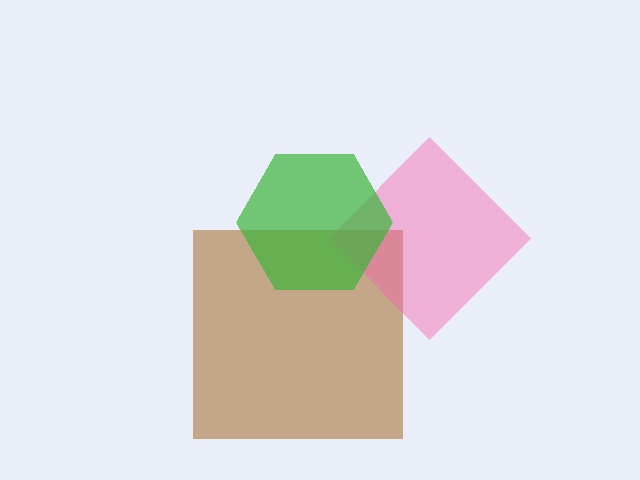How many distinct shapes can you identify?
There are 3 distinct shapes: a brown square, a pink diamond, a green hexagon.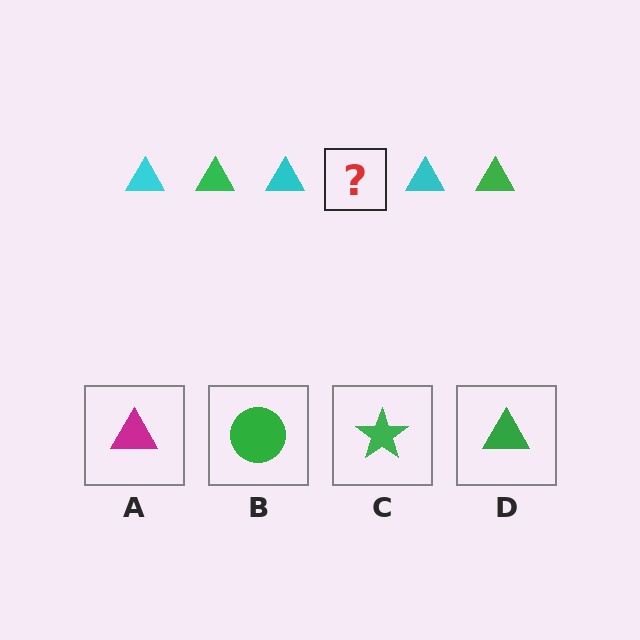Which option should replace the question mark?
Option D.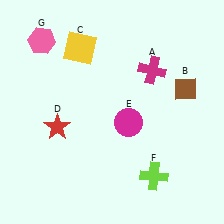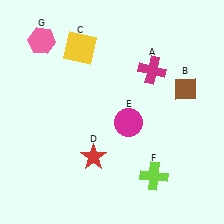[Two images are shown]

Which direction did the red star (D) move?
The red star (D) moved right.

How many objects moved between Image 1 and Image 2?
1 object moved between the two images.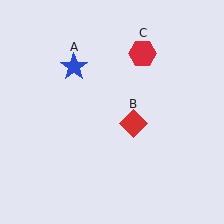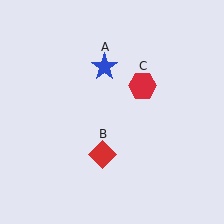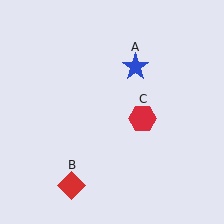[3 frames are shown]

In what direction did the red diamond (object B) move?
The red diamond (object B) moved down and to the left.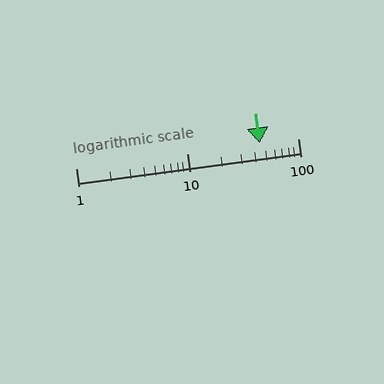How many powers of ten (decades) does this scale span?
The scale spans 2 decades, from 1 to 100.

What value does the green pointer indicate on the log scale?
The pointer indicates approximately 45.